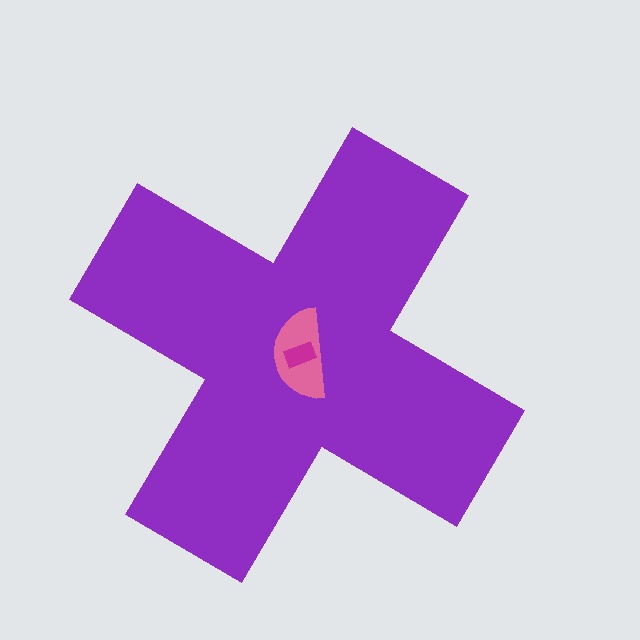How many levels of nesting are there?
3.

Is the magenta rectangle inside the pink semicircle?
Yes.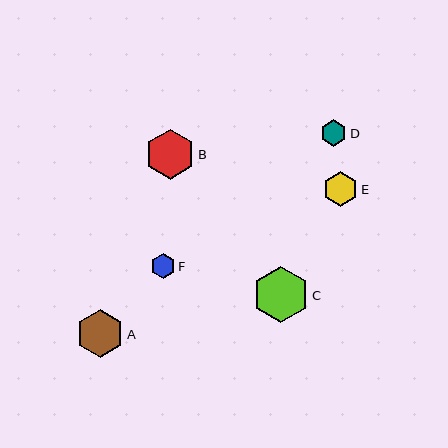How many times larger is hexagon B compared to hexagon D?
Hexagon B is approximately 1.9 times the size of hexagon D.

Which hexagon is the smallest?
Hexagon F is the smallest with a size of approximately 25 pixels.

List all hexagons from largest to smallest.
From largest to smallest: C, B, A, E, D, F.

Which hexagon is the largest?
Hexagon C is the largest with a size of approximately 56 pixels.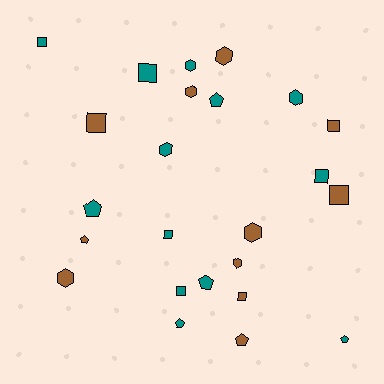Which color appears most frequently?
Teal, with 13 objects.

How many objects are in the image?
There are 24 objects.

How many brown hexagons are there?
There are 5 brown hexagons.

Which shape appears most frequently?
Square, with 9 objects.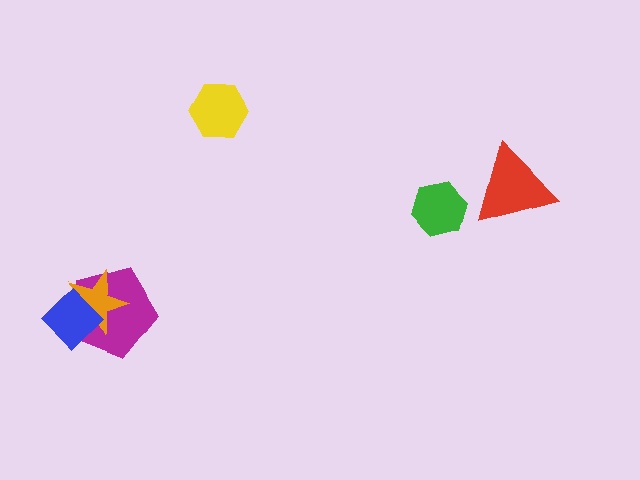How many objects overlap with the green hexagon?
0 objects overlap with the green hexagon.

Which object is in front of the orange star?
The blue diamond is in front of the orange star.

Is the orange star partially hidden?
Yes, it is partially covered by another shape.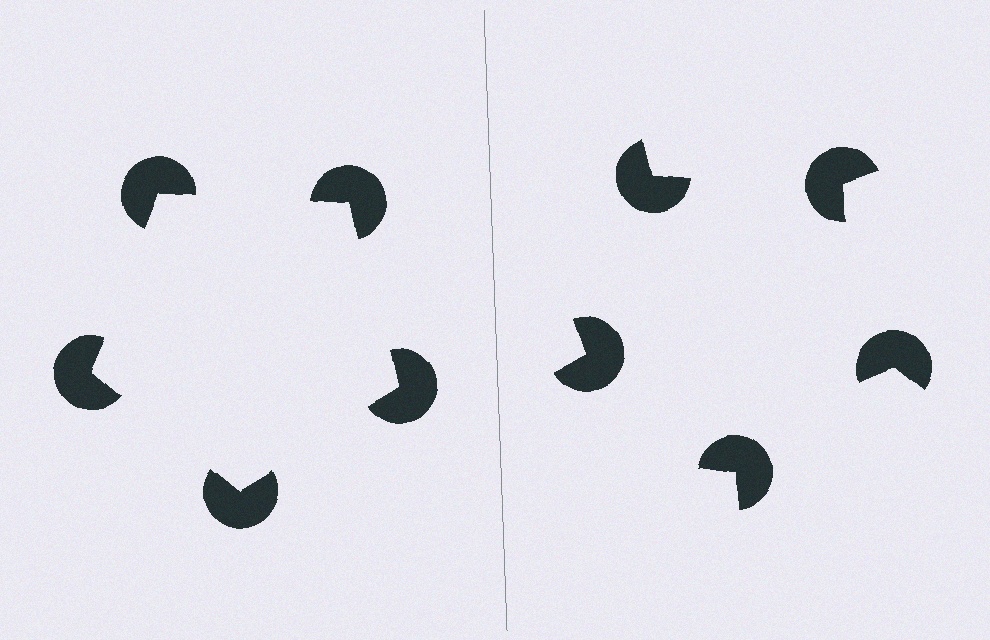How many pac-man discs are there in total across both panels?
10 — 5 on each side.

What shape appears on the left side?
An illusory pentagon.